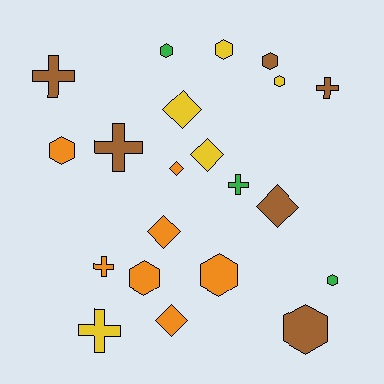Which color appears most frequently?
Orange, with 7 objects.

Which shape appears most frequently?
Hexagon, with 9 objects.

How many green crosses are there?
There is 1 green cross.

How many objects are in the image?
There are 21 objects.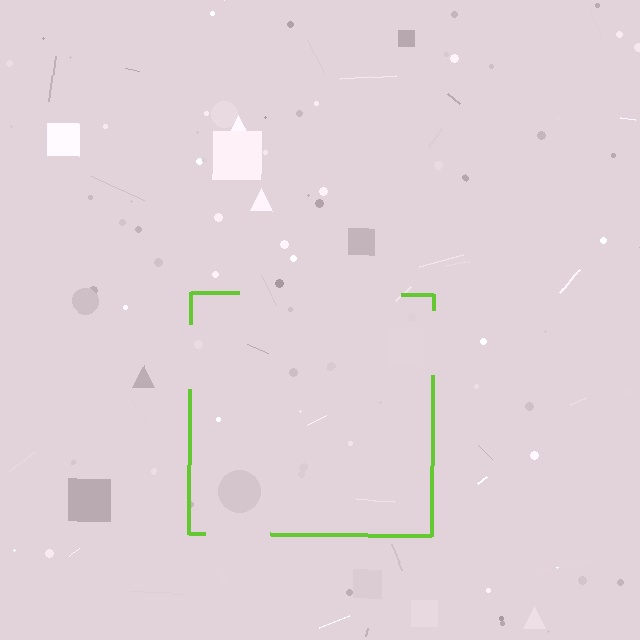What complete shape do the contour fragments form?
The contour fragments form a square.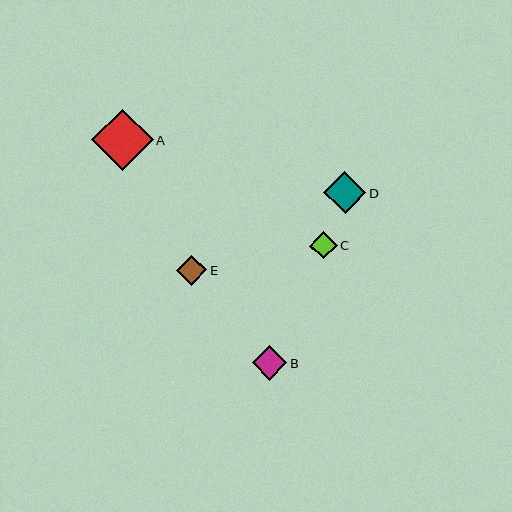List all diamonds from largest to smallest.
From largest to smallest: A, D, B, E, C.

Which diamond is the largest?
Diamond A is the largest with a size of approximately 61 pixels.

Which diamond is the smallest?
Diamond C is the smallest with a size of approximately 28 pixels.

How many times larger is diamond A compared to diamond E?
Diamond A is approximately 2.0 times the size of diamond E.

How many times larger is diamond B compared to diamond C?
Diamond B is approximately 1.2 times the size of diamond C.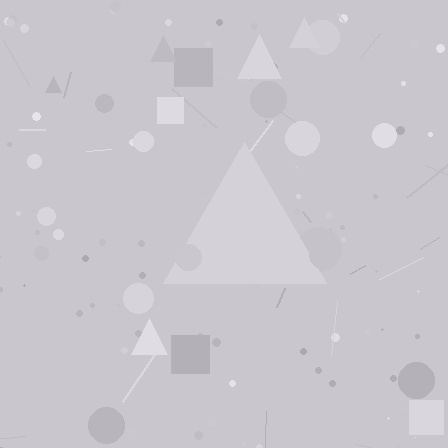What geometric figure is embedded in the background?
A triangle is embedded in the background.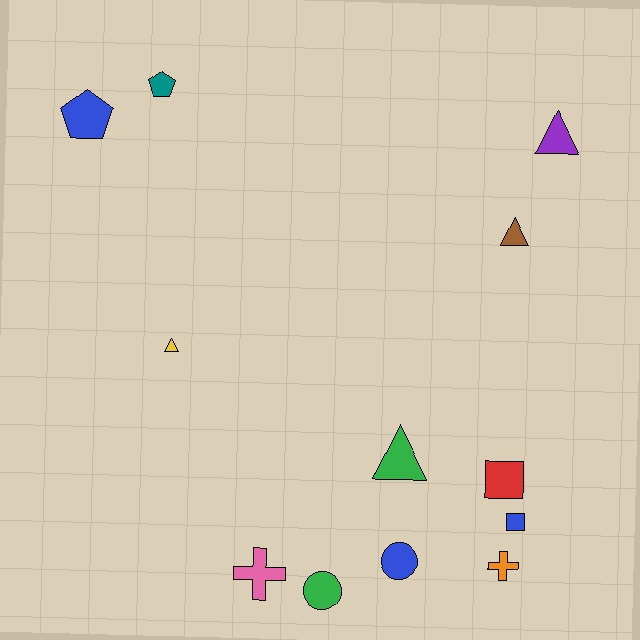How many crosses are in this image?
There are 2 crosses.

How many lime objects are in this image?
There are no lime objects.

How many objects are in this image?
There are 12 objects.